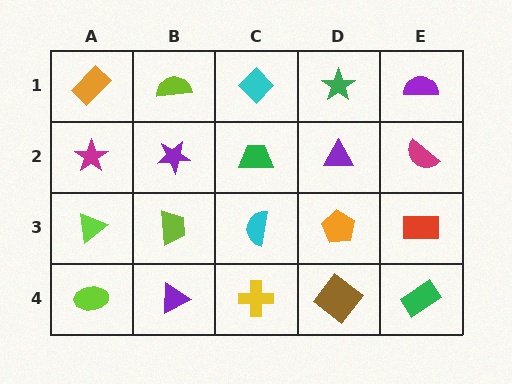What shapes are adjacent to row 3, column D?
A purple triangle (row 2, column D), a brown diamond (row 4, column D), a cyan semicircle (row 3, column C), a red rectangle (row 3, column E).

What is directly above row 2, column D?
A green star.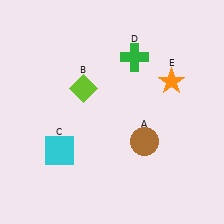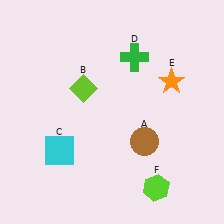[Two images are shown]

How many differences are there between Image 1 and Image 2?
There is 1 difference between the two images.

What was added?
A lime hexagon (F) was added in Image 2.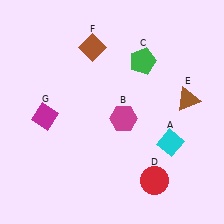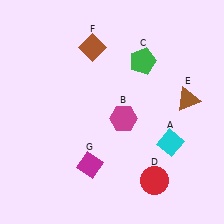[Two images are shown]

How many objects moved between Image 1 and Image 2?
1 object moved between the two images.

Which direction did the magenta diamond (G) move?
The magenta diamond (G) moved down.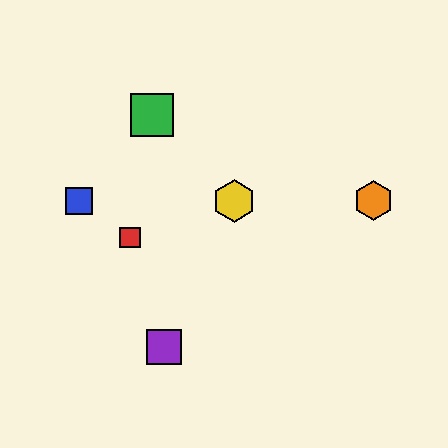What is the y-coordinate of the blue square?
The blue square is at y≈201.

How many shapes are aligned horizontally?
3 shapes (the blue square, the yellow hexagon, the orange hexagon) are aligned horizontally.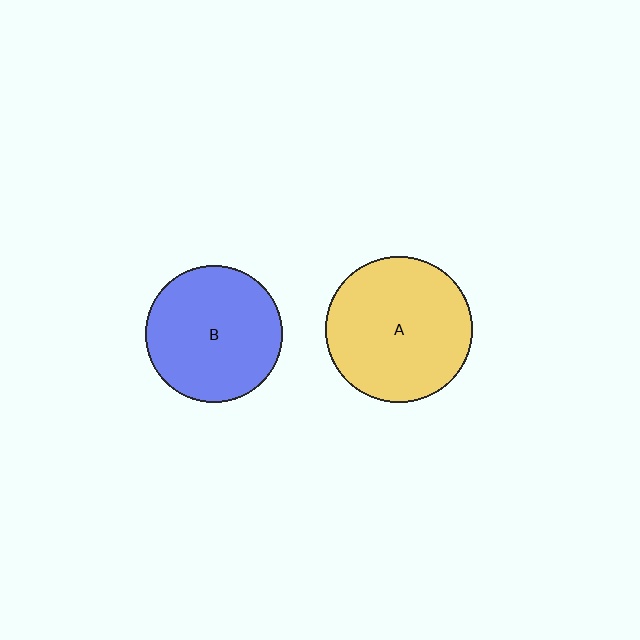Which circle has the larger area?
Circle A (yellow).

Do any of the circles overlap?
No, none of the circles overlap.